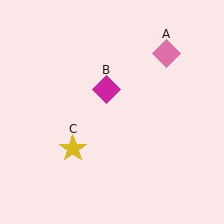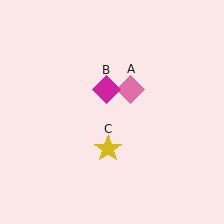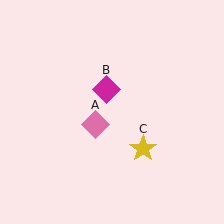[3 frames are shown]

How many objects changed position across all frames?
2 objects changed position: pink diamond (object A), yellow star (object C).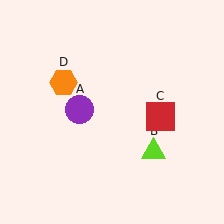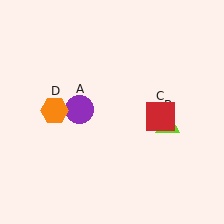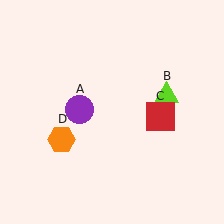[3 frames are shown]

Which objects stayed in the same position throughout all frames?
Purple circle (object A) and red square (object C) remained stationary.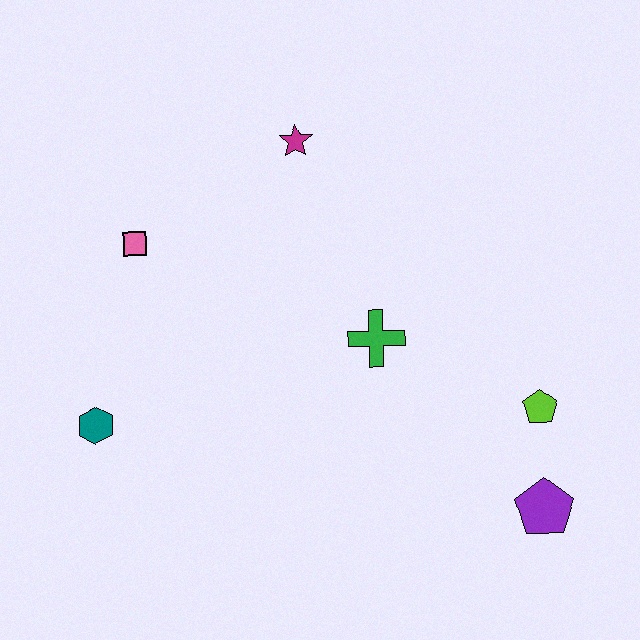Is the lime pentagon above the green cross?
No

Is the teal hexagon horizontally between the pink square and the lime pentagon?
No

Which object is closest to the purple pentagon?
The lime pentagon is closest to the purple pentagon.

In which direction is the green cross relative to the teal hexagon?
The green cross is to the right of the teal hexagon.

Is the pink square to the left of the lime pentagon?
Yes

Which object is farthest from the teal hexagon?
The purple pentagon is farthest from the teal hexagon.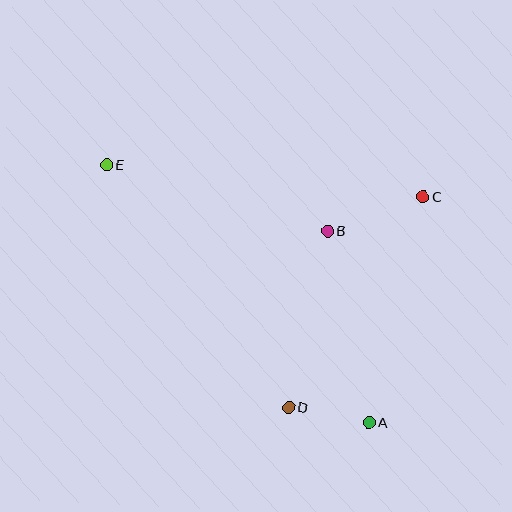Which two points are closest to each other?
Points A and D are closest to each other.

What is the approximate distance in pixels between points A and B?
The distance between A and B is approximately 196 pixels.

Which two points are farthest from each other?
Points A and E are farthest from each other.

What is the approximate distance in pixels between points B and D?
The distance between B and D is approximately 181 pixels.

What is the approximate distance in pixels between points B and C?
The distance between B and C is approximately 101 pixels.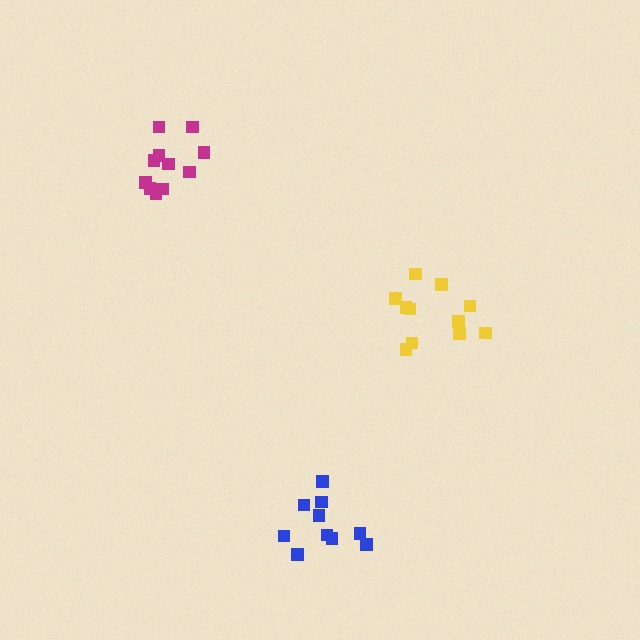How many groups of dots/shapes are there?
There are 3 groups.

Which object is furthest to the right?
The yellow cluster is rightmost.